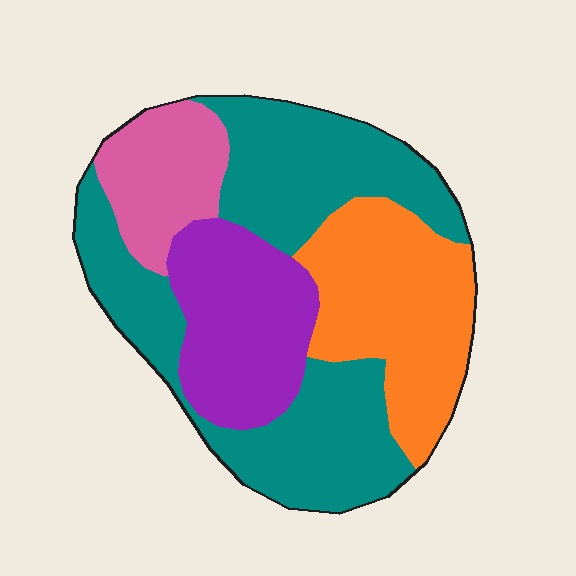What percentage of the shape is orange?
Orange covers about 25% of the shape.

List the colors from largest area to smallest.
From largest to smallest: teal, orange, purple, pink.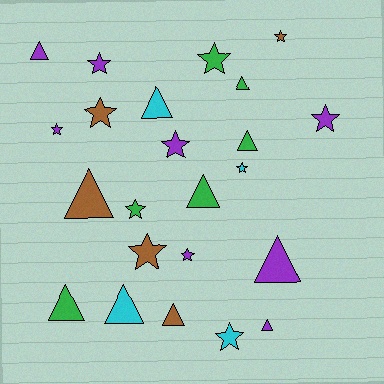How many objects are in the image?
There are 23 objects.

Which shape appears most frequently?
Star, with 12 objects.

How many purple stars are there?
There are 5 purple stars.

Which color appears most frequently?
Purple, with 8 objects.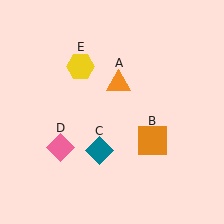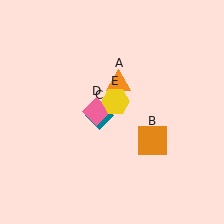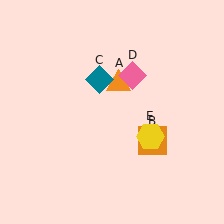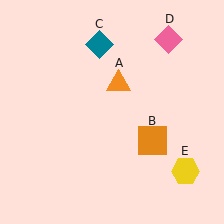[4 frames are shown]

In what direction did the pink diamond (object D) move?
The pink diamond (object D) moved up and to the right.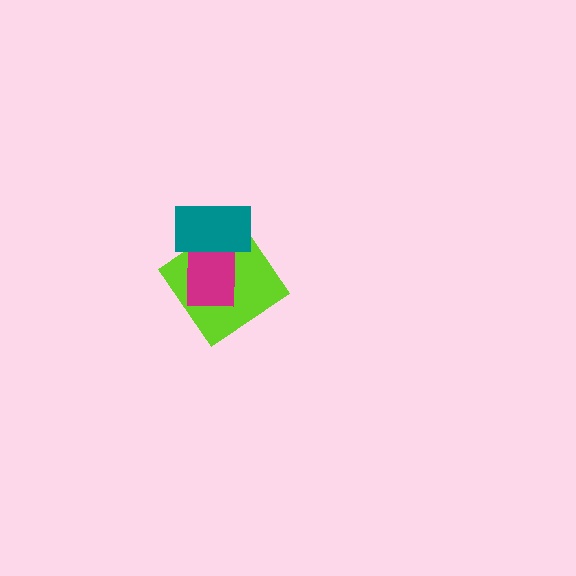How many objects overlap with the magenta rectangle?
2 objects overlap with the magenta rectangle.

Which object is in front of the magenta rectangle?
The teal rectangle is in front of the magenta rectangle.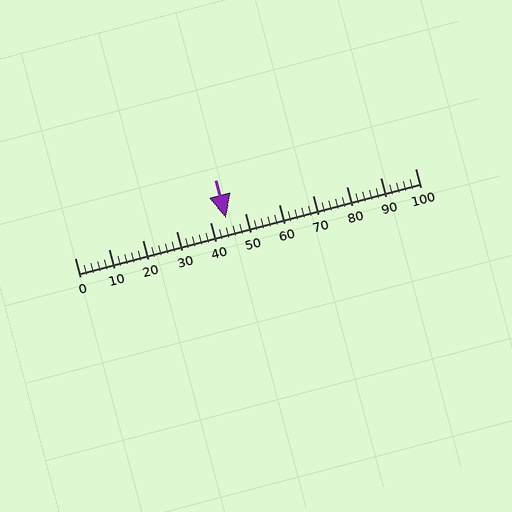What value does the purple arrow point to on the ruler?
The purple arrow points to approximately 45.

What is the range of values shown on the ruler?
The ruler shows values from 0 to 100.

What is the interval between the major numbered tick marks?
The major tick marks are spaced 10 units apart.